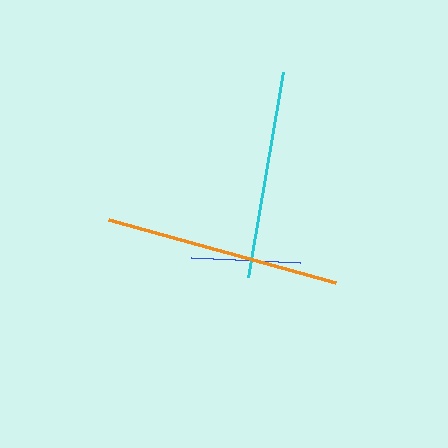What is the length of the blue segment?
The blue segment is approximately 109 pixels long.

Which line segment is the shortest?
The blue line is the shortest at approximately 109 pixels.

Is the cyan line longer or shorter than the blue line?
The cyan line is longer than the blue line.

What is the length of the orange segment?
The orange segment is approximately 235 pixels long.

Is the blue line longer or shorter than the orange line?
The orange line is longer than the blue line.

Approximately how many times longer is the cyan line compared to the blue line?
The cyan line is approximately 1.9 times the length of the blue line.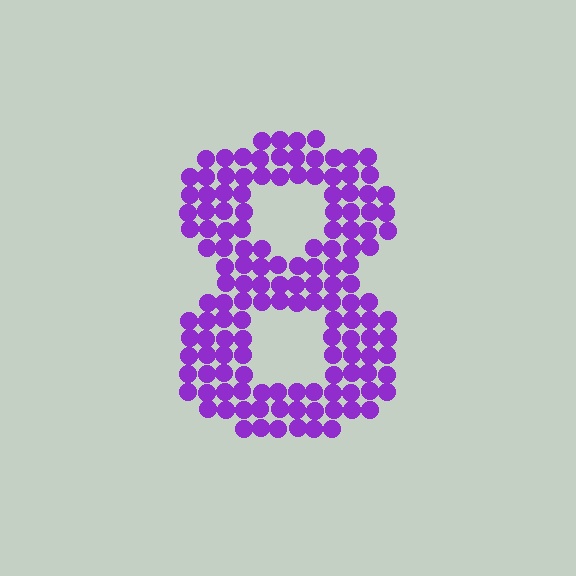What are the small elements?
The small elements are circles.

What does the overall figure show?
The overall figure shows the digit 8.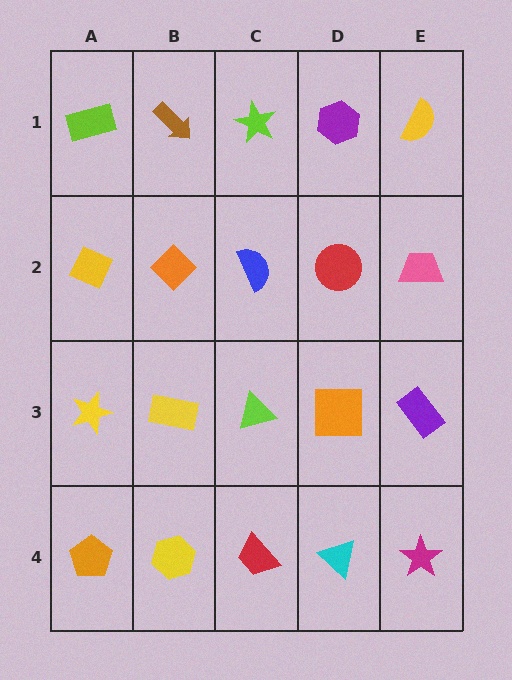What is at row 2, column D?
A red circle.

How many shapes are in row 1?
5 shapes.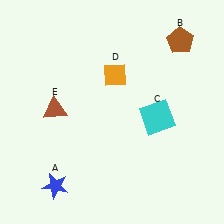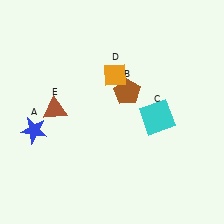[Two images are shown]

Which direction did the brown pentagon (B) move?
The brown pentagon (B) moved left.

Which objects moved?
The objects that moved are: the blue star (A), the brown pentagon (B).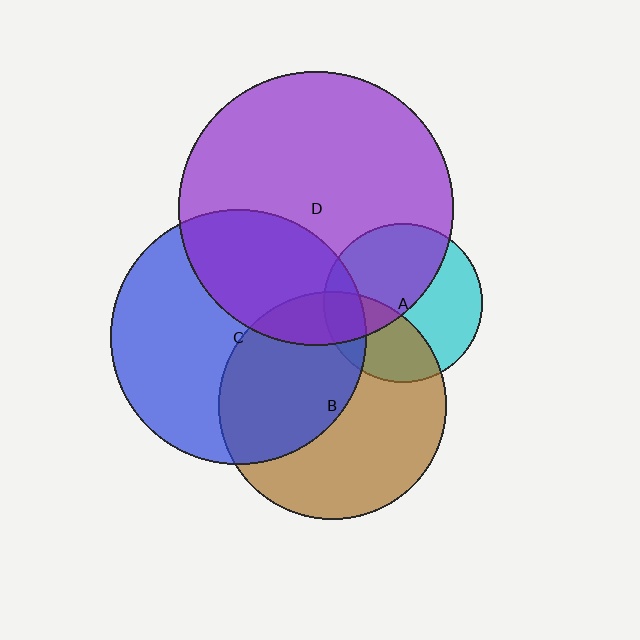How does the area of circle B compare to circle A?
Approximately 2.1 times.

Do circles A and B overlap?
Yes.